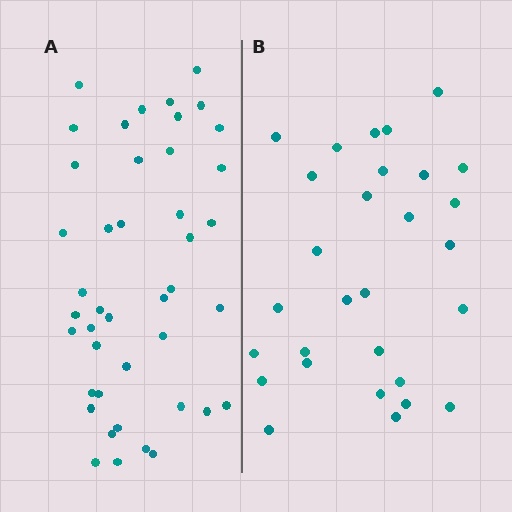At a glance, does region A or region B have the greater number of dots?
Region A (the left region) has more dots.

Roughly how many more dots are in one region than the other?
Region A has approximately 15 more dots than region B.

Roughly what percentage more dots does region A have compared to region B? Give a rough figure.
About 50% more.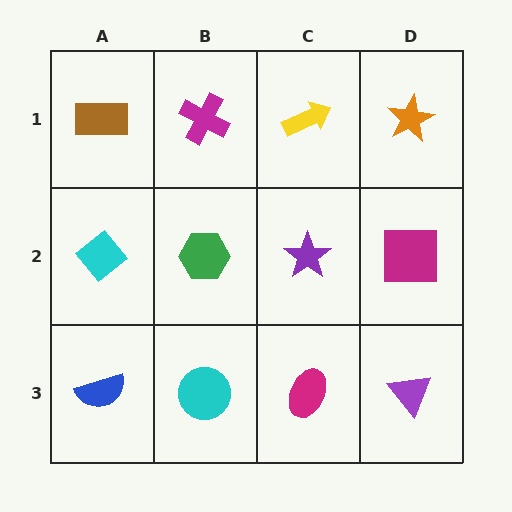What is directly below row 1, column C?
A purple star.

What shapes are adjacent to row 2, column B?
A magenta cross (row 1, column B), a cyan circle (row 3, column B), a cyan diamond (row 2, column A), a purple star (row 2, column C).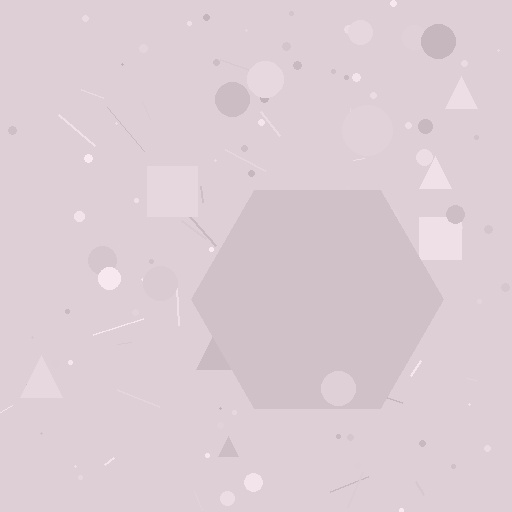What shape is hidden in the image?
A hexagon is hidden in the image.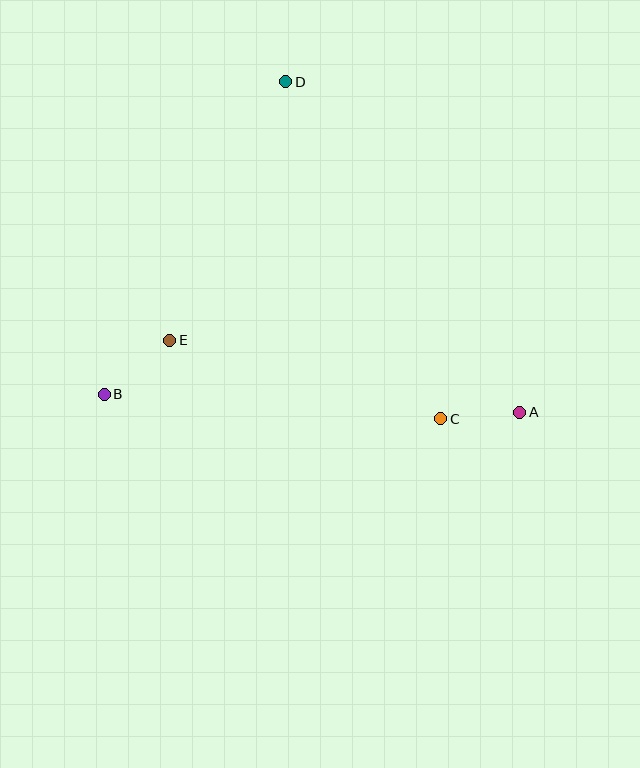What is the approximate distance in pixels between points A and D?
The distance between A and D is approximately 405 pixels.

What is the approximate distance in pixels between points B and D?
The distance between B and D is approximately 361 pixels.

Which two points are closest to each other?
Points A and C are closest to each other.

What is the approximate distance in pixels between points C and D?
The distance between C and D is approximately 371 pixels.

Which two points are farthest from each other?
Points A and B are farthest from each other.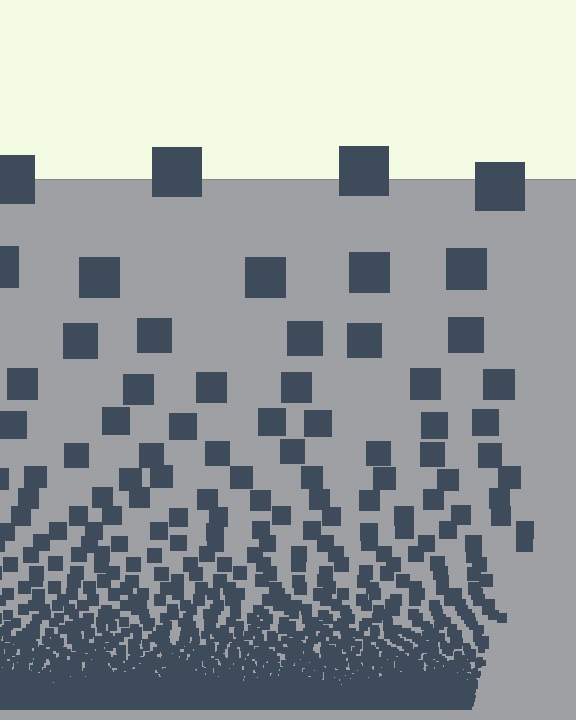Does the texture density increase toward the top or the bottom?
Density increases toward the bottom.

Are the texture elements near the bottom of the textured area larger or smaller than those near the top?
Smaller. The gradient is inverted — elements near the bottom are smaller and denser.